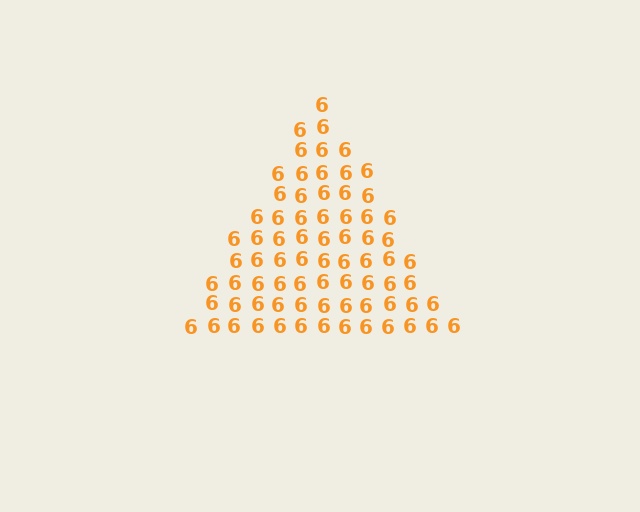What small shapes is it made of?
It is made of small digit 6's.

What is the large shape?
The large shape is a triangle.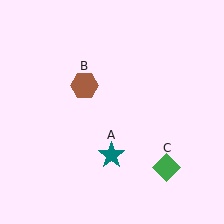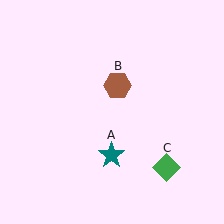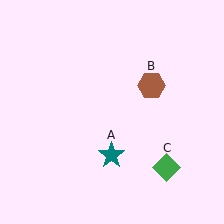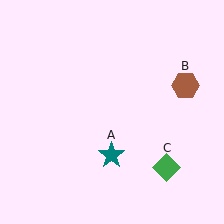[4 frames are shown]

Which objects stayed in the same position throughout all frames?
Teal star (object A) and green diamond (object C) remained stationary.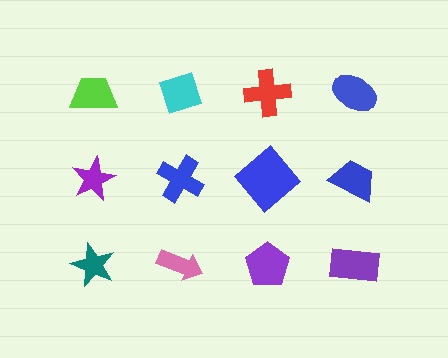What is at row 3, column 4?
A purple rectangle.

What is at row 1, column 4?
A blue ellipse.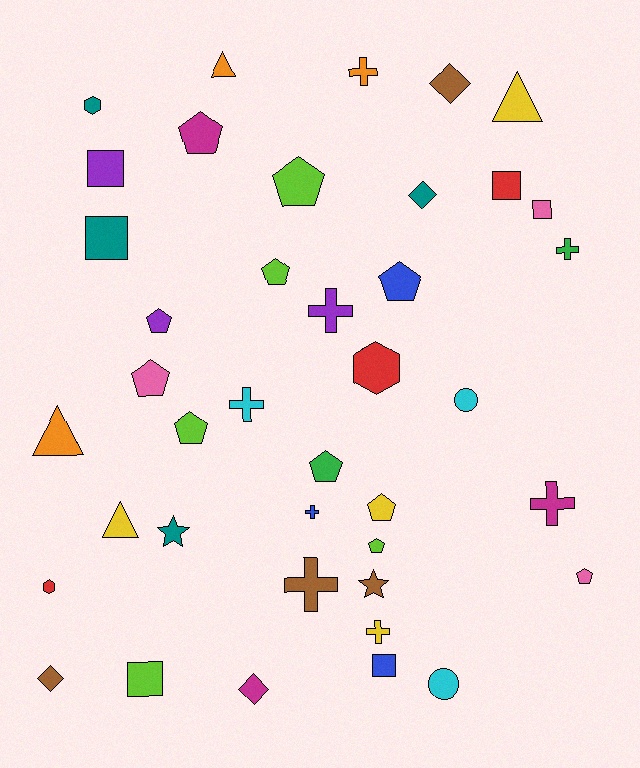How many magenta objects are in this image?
There are 3 magenta objects.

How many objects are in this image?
There are 40 objects.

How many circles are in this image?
There are 2 circles.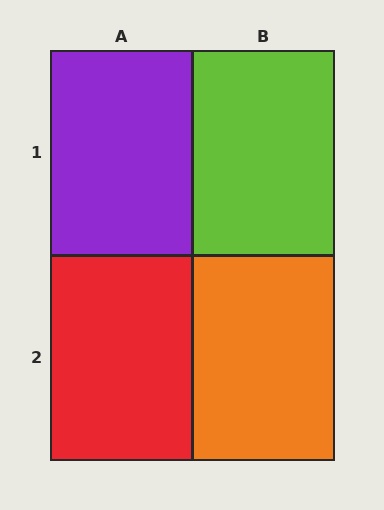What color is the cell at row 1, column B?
Lime.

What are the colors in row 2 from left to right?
Red, orange.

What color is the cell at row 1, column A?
Purple.